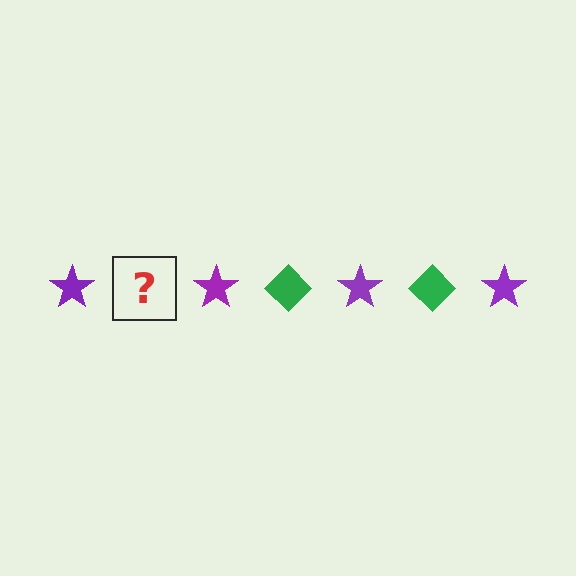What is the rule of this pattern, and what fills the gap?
The rule is that the pattern alternates between purple star and green diamond. The gap should be filled with a green diamond.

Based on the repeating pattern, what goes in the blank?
The blank should be a green diamond.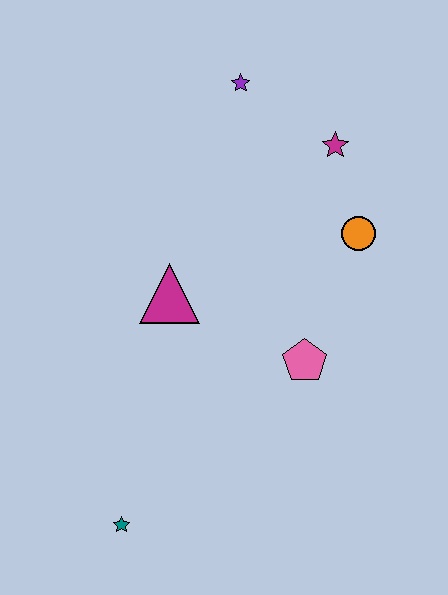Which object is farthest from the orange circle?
The teal star is farthest from the orange circle.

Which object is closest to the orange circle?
The magenta star is closest to the orange circle.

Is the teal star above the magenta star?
No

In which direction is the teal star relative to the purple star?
The teal star is below the purple star.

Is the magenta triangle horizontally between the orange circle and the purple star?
No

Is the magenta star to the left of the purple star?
No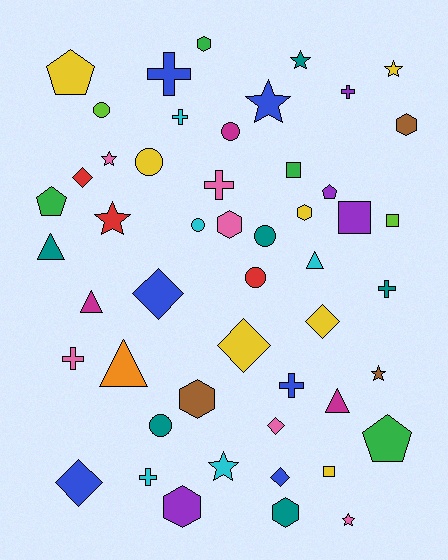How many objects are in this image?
There are 50 objects.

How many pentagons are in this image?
There are 4 pentagons.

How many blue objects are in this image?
There are 6 blue objects.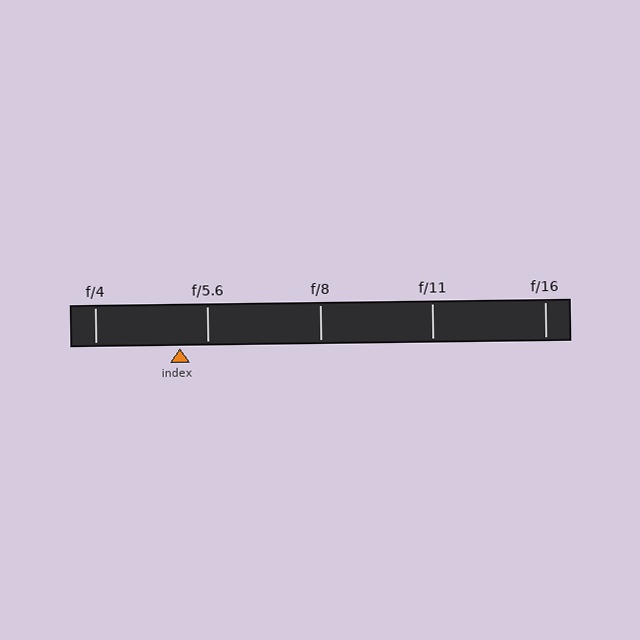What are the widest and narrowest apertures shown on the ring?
The widest aperture shown is f/4 and the narrowest is f/16.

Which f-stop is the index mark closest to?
The index mark is closest to f/5.6.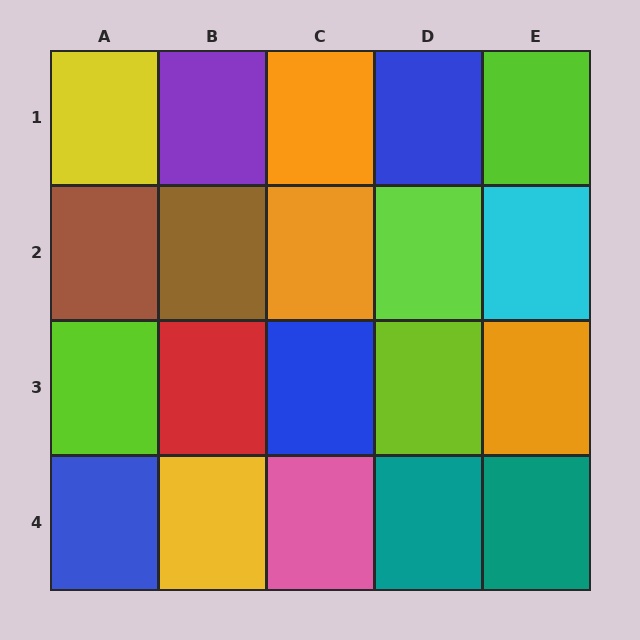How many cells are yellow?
2 cells are yellow.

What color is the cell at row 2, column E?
Cyan.